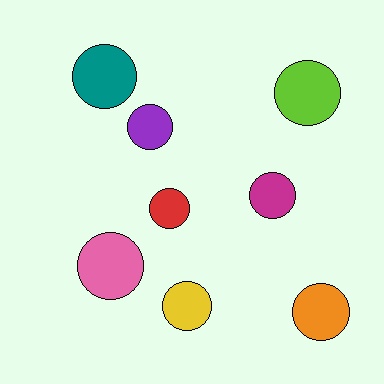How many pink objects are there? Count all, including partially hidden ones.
There is 1 pink object.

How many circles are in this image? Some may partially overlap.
There are 8 circles.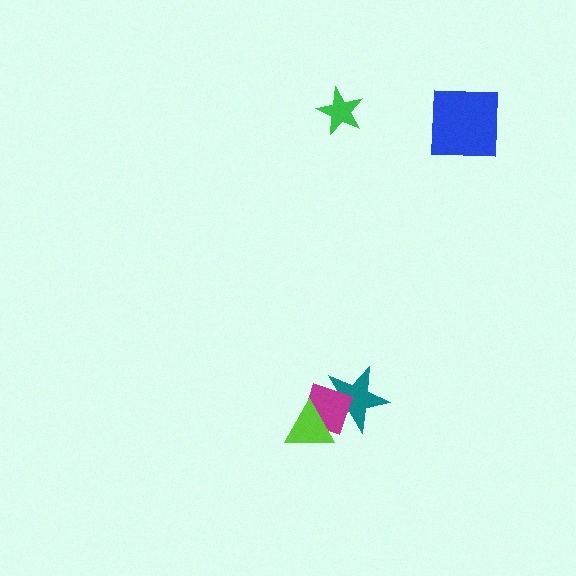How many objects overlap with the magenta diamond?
2 objects overlap with the magenta diamond.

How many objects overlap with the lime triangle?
2 objects overlap with the lime triangle.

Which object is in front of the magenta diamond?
The lime triangle is in front of the magenta diamond.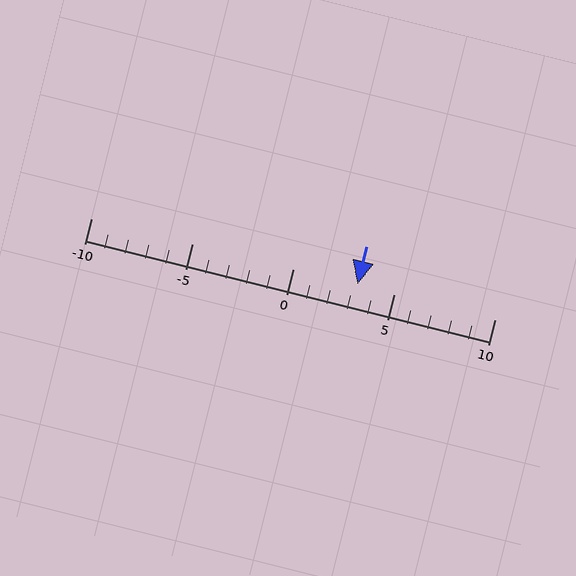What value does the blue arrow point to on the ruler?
The blue arrow points to approximately 3.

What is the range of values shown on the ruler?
The ruler shows values from -10 to 10.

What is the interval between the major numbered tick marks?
The major tick marks are spaced 5 units apart.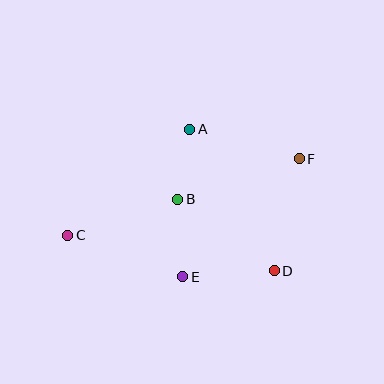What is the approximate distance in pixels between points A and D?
The distance between A and D is approximately 165 pixels.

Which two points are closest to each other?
Points A and B are closest to each other.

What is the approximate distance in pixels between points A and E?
The distance between A and E is approximately 147 pixels.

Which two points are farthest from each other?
Points C and F are farthest from each other.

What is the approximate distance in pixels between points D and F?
The distance between D and F is approximately 114 pixels.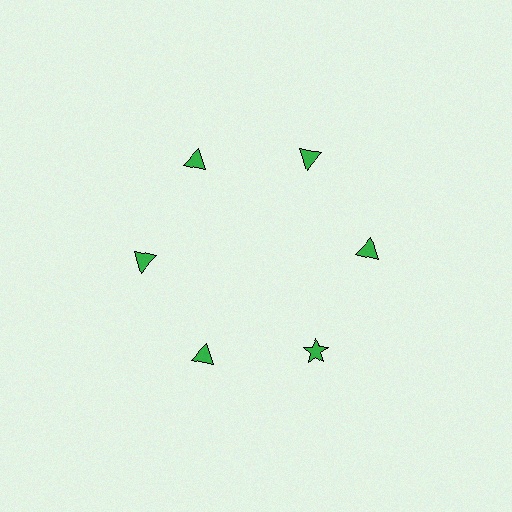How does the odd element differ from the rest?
It has a different shape: star instead of triangle.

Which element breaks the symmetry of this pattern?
The green star at roughly the 5 o'clock position breaks the symmetry. All other shapes are green triangles.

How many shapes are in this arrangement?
There are 6 shapes arranged in a ring pattern.